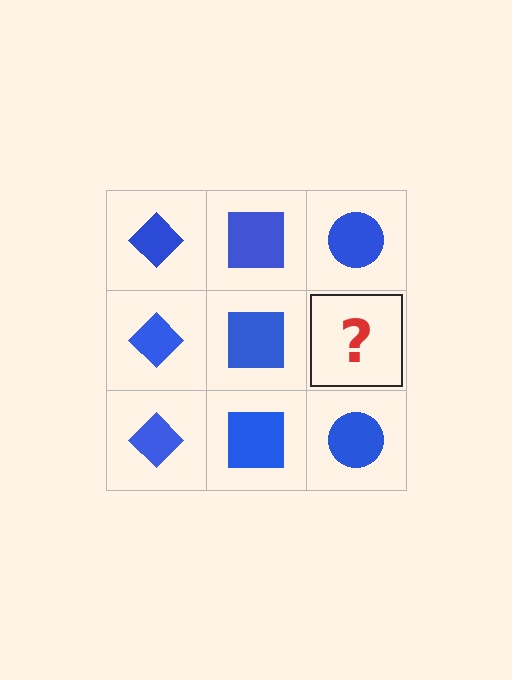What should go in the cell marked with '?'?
The missing cell should contain a blue circle.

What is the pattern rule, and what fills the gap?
The rule is that each column has a consistent shape. The gap should be filled with a blue circle.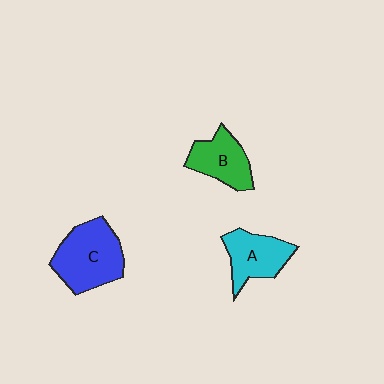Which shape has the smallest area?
Shape B (green).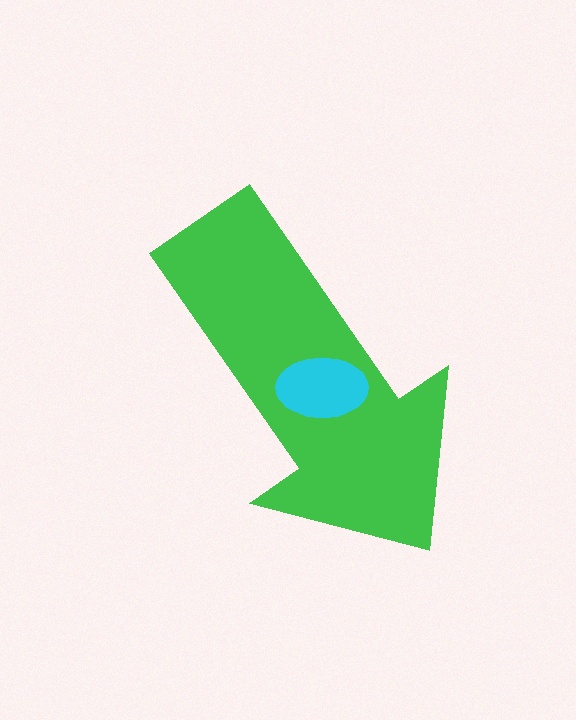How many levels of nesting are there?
2.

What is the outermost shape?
The green arrow.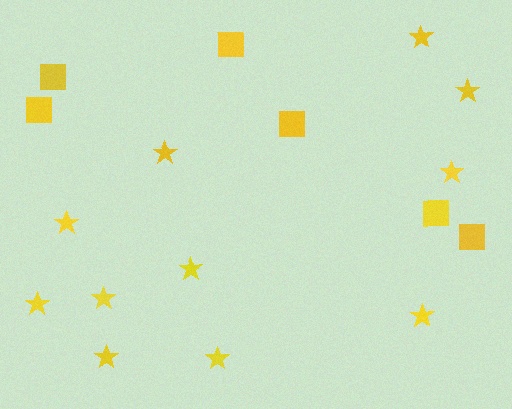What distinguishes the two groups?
There are 2 groups: one group of squares (6) and one group of stars (11).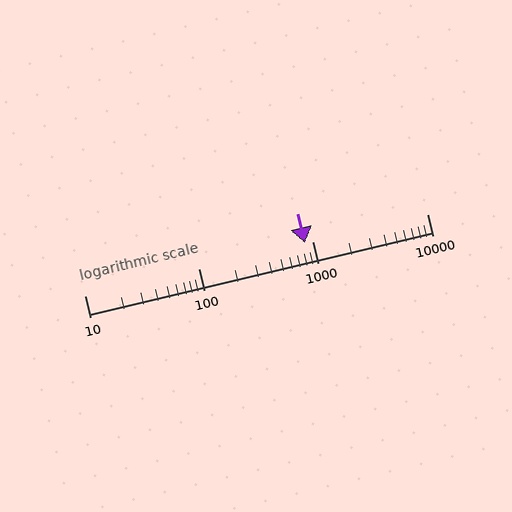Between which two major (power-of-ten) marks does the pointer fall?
The pointer is between 100 and 1000.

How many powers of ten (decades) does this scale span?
The scale spans 3 decades, from 10 to 10000.